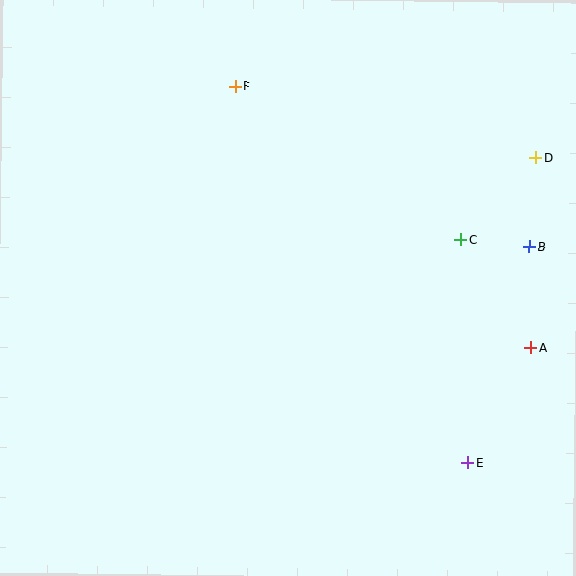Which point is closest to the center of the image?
Point C at (460, 240) is closest to the center.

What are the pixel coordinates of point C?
Point C is at (460, 240).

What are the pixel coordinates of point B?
Point B is at (529, 247).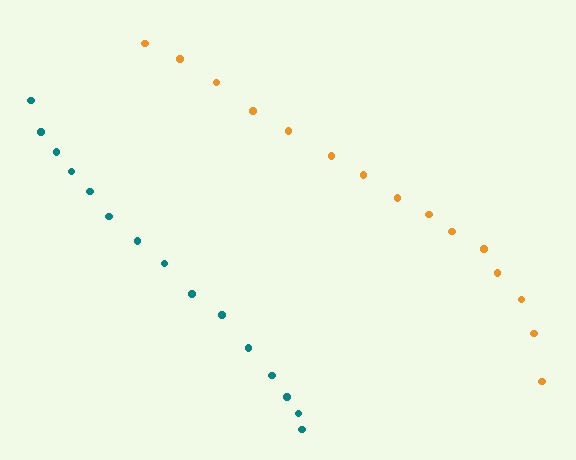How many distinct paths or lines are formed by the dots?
There are 2 distinct paths.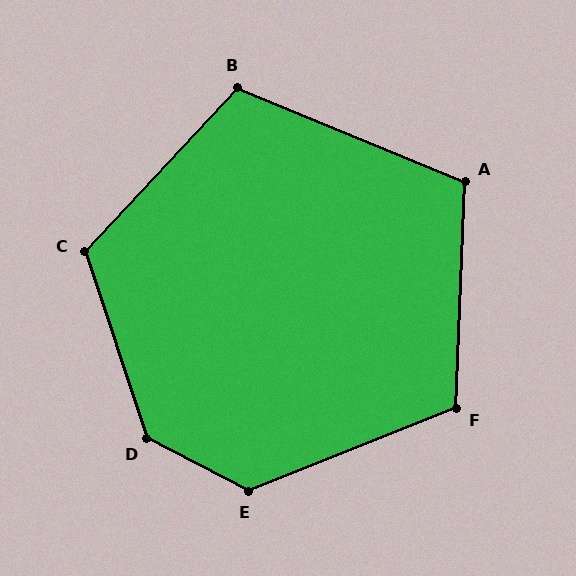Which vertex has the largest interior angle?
D, at approximately 135 degrees.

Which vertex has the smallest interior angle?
A, at approximately 110 degrees.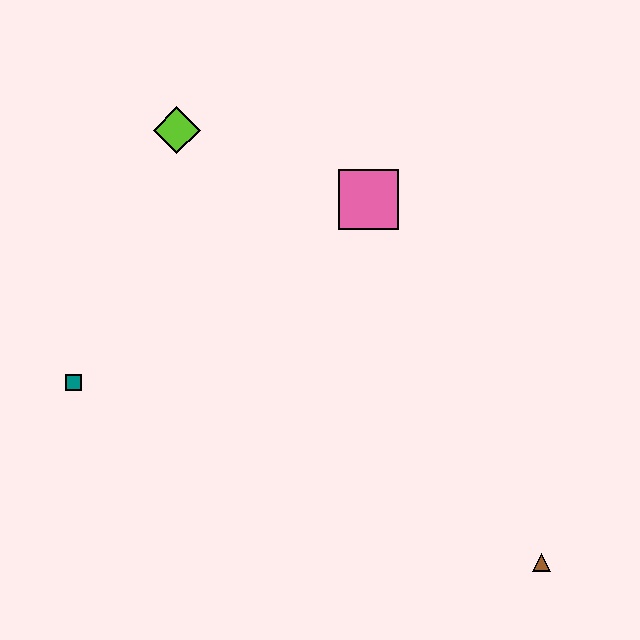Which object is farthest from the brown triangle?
The lime diamond is farthest from the brown triangle.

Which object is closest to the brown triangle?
The pink square is closest to the brown triangle.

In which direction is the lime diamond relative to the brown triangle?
The lime diamond is above the brown triangle.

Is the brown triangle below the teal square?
Yes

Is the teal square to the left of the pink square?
Yes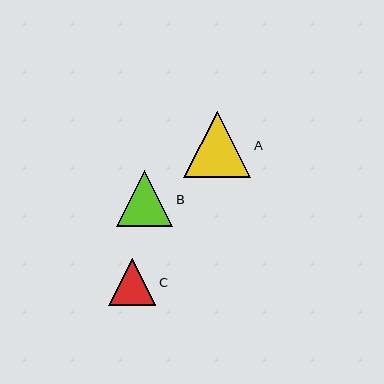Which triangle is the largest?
Triangle A is the largest with a size of approximately 67 pixels.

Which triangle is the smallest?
Triangle C is the smallest with a size of approximately 47 pixels.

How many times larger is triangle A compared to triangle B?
Triangle A is approximately 1.2 times the size of triangle B.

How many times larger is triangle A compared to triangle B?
Triangle A is approximately 1.2 times the size of triangle B.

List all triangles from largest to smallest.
From largest to smallest: A, B, C.